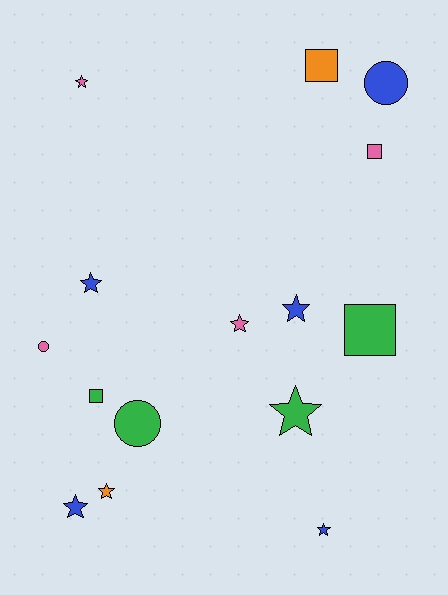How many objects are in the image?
There are 15 objects.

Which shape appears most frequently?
Star, with 8 objects.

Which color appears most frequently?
Blue, with 5 objects.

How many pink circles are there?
There is 1 pink circle.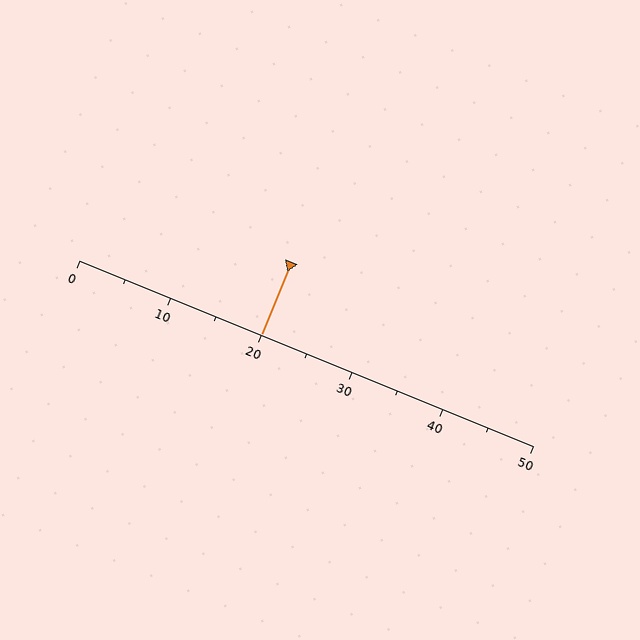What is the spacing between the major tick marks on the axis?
The major ticks are spaced 10 apart.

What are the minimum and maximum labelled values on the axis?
The axis runs from 0 to 50.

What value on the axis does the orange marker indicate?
The marker indicates approximately 20.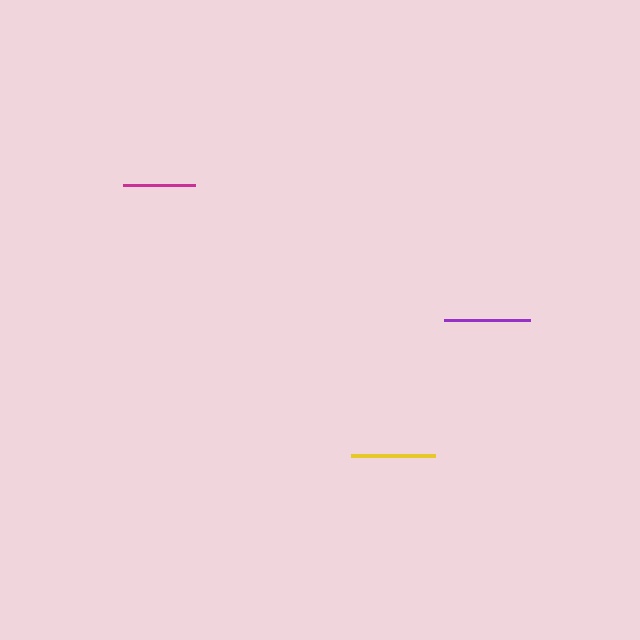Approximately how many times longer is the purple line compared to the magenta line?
The purple line is approximately 1.2 times the length of the magenta line.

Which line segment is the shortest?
The magenta line is the shortest at approximately 72 pixels.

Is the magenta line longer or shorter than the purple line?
The purple line is longer than the magenta line.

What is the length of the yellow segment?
The yellow segment is approximately 83 pixels long.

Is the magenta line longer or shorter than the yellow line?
The yellow line is longer than the magenta line.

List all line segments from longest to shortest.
From longest to shortest: purple, yellow, magenta.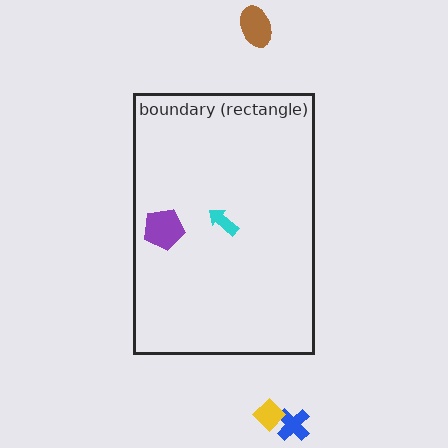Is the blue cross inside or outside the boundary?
Outside.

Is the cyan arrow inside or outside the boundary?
Inside.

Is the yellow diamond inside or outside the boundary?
Outside.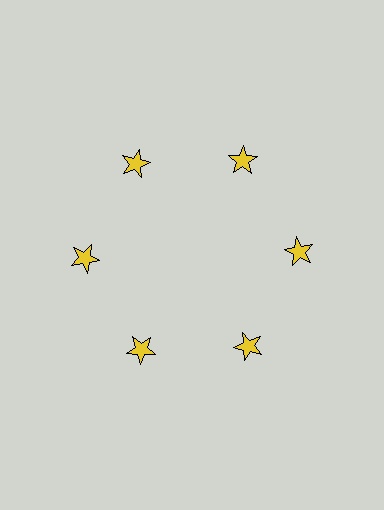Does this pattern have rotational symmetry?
Yes, this pattern has 6-fold rotational symmetry. It looks the same after rotating 60 degrees around the center.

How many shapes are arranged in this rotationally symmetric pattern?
There are 6 shapes, arranged in 6 groups of 1.